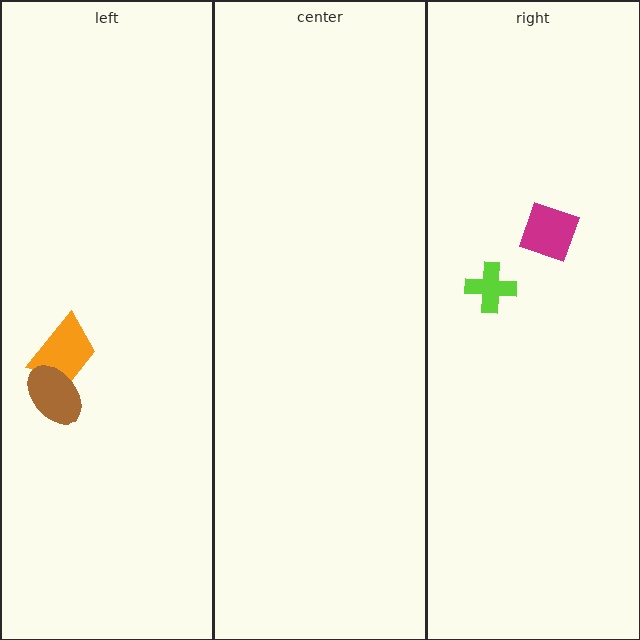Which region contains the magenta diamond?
The right region.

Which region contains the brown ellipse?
The left region.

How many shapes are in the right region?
2.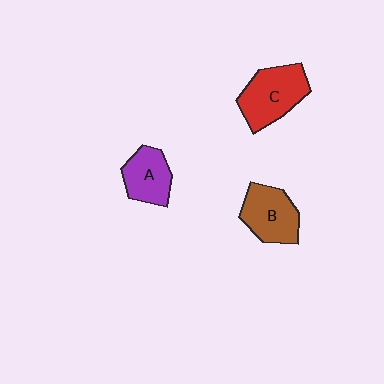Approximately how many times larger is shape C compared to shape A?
Approximately 1.4 times.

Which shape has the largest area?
Shape C (red).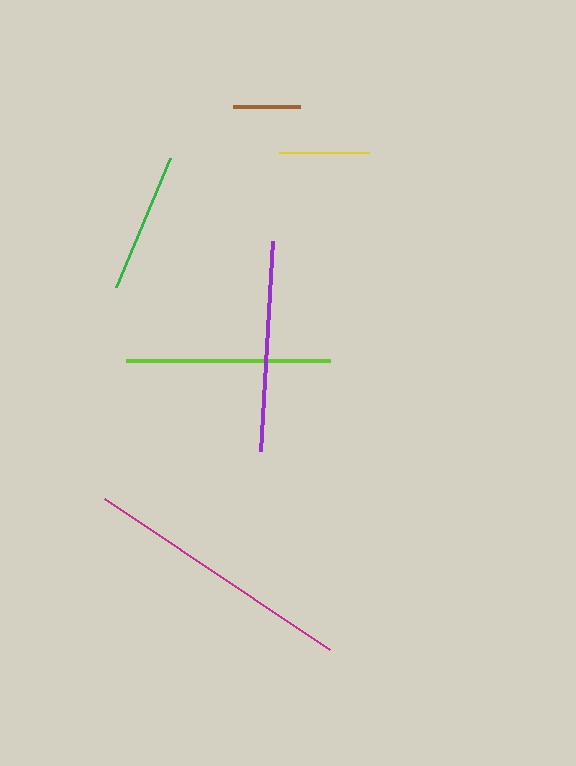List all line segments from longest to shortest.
From longest to shortest: magenta, purple, lime, green, yellow, brown.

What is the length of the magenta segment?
The magenta segment is approximately 271 pixels long.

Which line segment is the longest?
The magenta line is the longest at approximately 271 pixels.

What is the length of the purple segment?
The purple segment is approximately 210 pixels long.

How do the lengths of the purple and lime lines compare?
The purple and lime lines are approximately the same length.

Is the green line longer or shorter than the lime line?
The lime line is longer than the green line.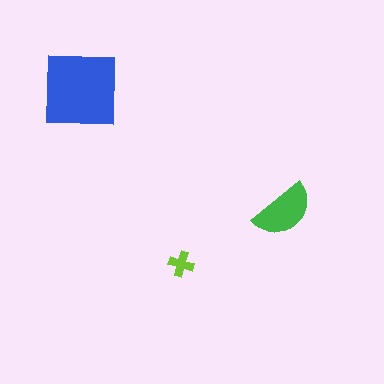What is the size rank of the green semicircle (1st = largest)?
2nd.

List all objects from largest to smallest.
The blue square, the green semicircle, the lime cross.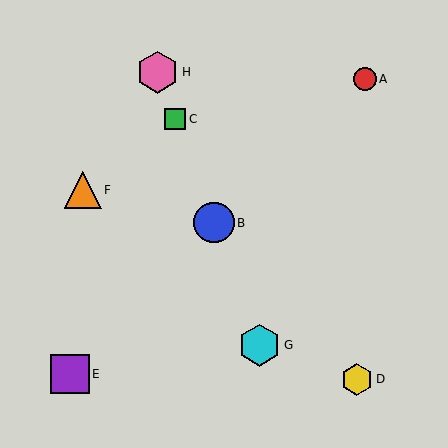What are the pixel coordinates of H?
Object H is at (158, 72).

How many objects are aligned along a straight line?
4 objects (B, C, G, H) are aligned along a straight line.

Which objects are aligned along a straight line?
Objects B, C, G, H are aligned along a straight line.